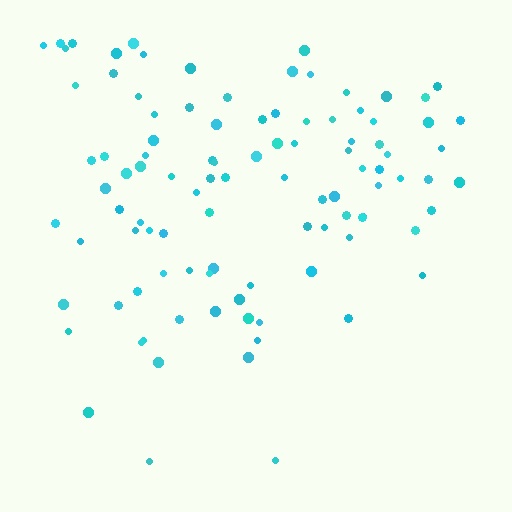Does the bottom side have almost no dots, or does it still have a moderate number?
Still a moderate number, just noticeably fewer than the top.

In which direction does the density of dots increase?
From bottom to top, with the top side densest.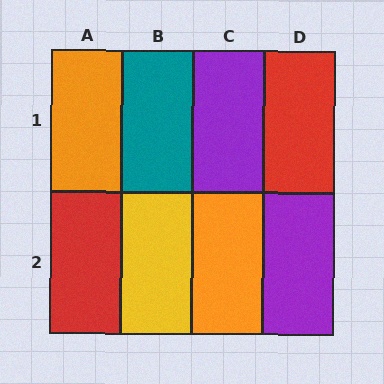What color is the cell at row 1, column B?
Teal.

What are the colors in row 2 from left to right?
Red, yellow, orange, purple.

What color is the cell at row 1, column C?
Purple.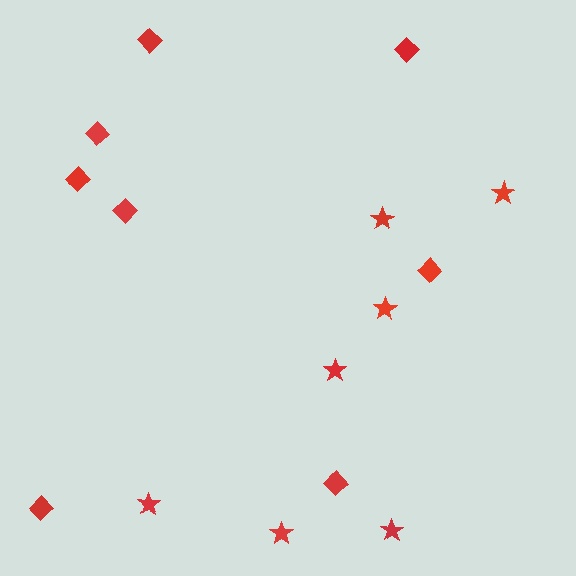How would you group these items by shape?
There are 2 groups: one group of stars (7) and one group of diamonds (8).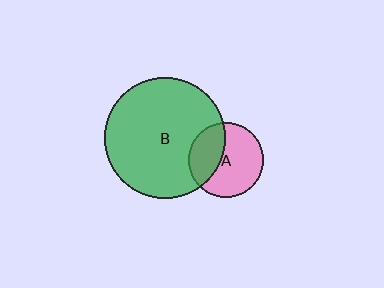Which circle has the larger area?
Circle B (green).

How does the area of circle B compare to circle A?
Approximately 2.6 times.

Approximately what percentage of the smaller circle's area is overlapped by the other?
Approximately 35%.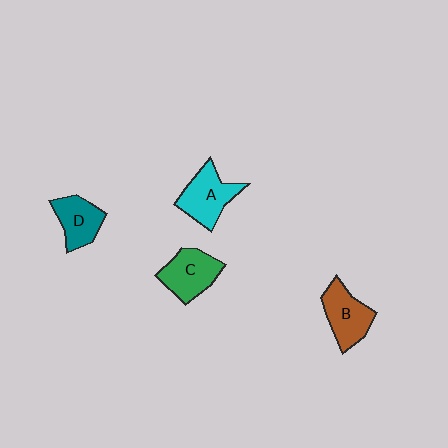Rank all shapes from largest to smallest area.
From largest to smallest: A (cyan), C (green), B (brown), D (teal).